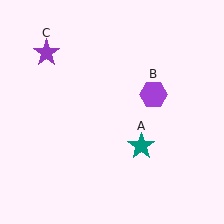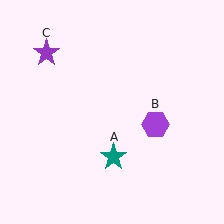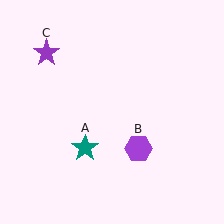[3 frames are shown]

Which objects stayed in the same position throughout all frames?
Purple star (object C) remained stationary.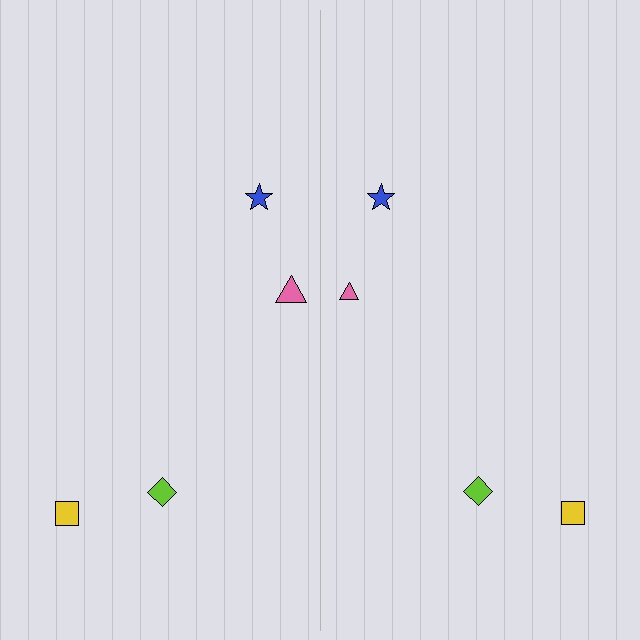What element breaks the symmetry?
The pink triangle on the right side has a different size than its mirror counterpart.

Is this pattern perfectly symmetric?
No, the pattern is not perfectly symmetric. The pink triangle on the right side has a different size than its mirror counterpart.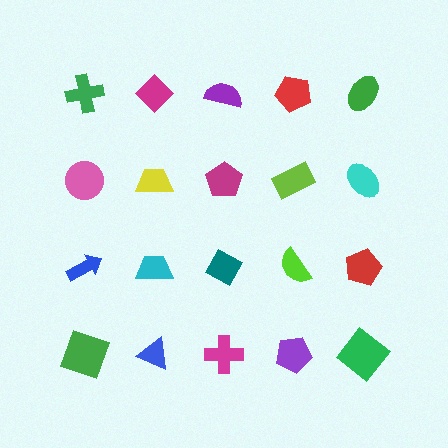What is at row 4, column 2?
A blue triangle.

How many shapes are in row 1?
5 shapes.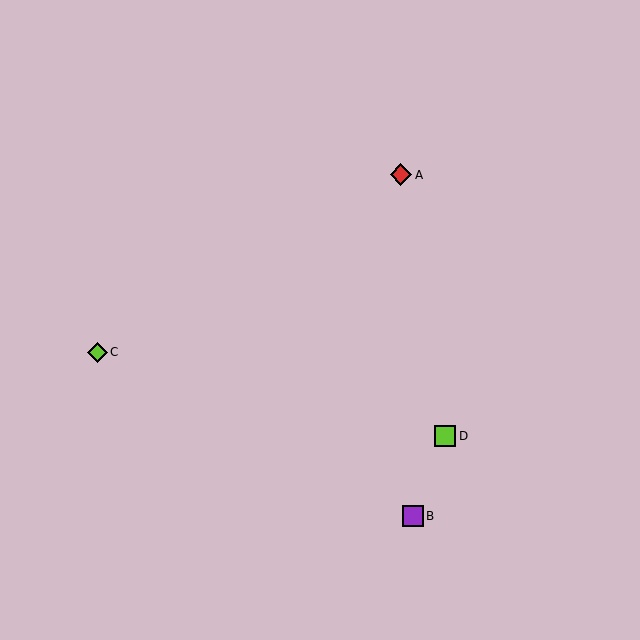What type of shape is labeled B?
Shape B is a purple square.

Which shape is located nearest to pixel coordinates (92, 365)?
The lime diamond (labeled C) at (97, 352) is nearest to that location.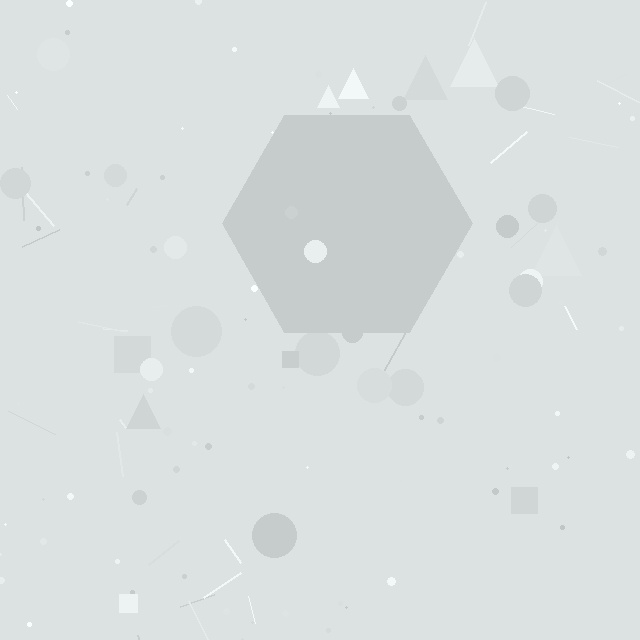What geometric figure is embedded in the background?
A hexagon is embedded in the background.